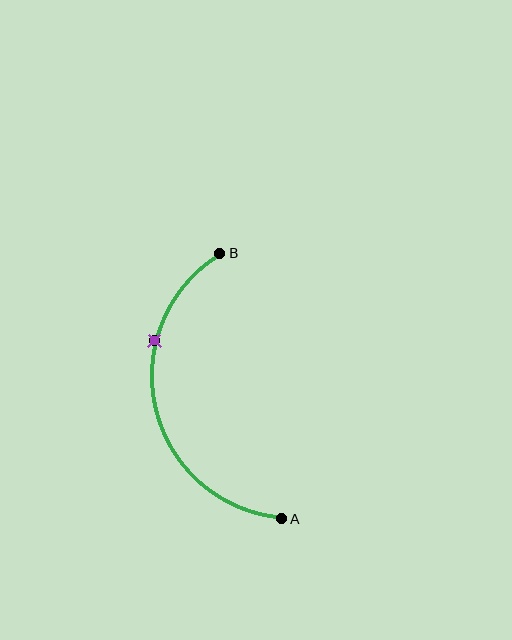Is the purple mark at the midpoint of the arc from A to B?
No. The purple mark lies on the arc but is closer to endpoint B. The arc midpoint would be at the point on the curve equidistant along the arc from both A and B.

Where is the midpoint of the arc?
The arc midpoint is the point on the curve farthest from the straight line joining A and B. It sits to the left of that line.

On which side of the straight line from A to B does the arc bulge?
The arc bulges to the left of the straight line connecting A and B.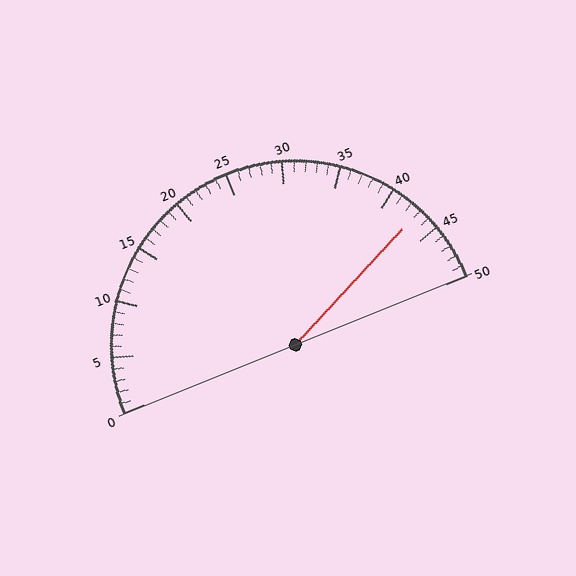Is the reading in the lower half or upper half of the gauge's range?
The reading is in the upper half of the range (0 to 50).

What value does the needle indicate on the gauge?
The needle indicates approximately 43.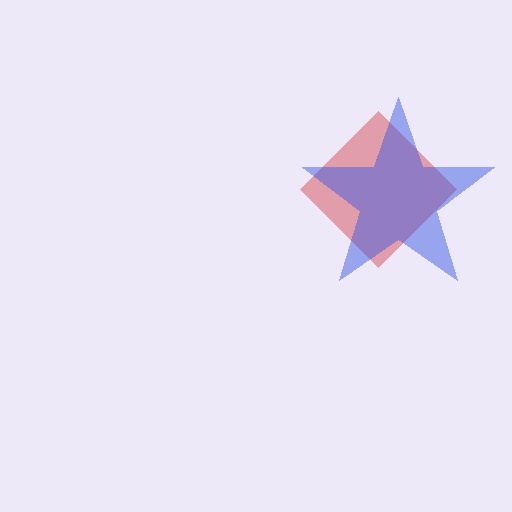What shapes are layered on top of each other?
The layered shapes are: a red diamond, a blue star.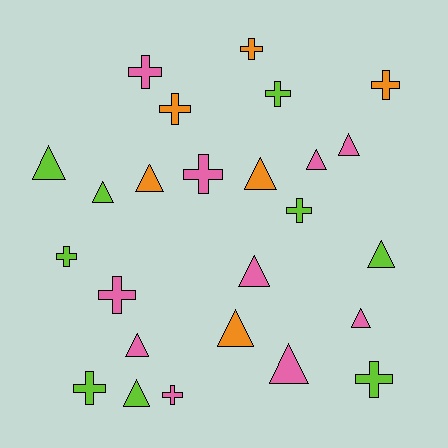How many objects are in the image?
There are 25 objects.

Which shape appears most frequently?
Triangle, with 13 objects.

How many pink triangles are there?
There are 6 pink triangles.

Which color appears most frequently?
Pink, with 10 objects.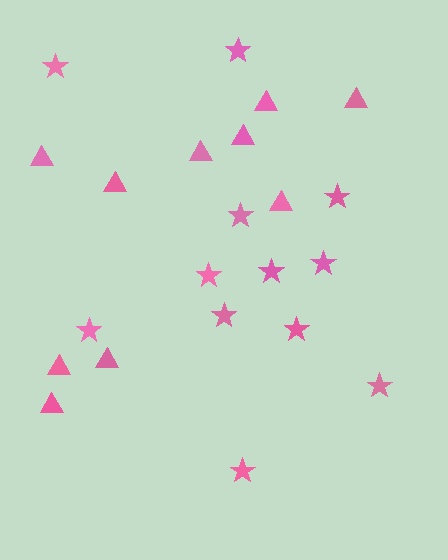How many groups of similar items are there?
There are 2 groups: one group of stars (12) and one group of triangles (10).